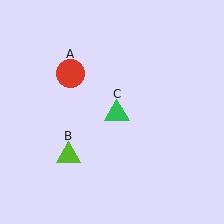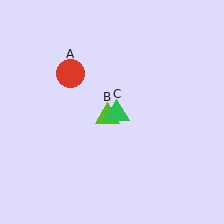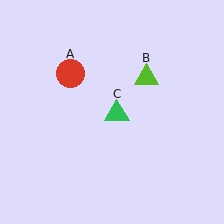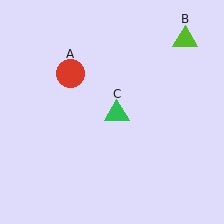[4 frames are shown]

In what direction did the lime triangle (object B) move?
The lime triangle (object B) moved up and to the right.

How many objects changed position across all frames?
1 object changed position: lime triangle (object B).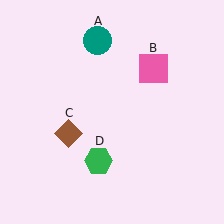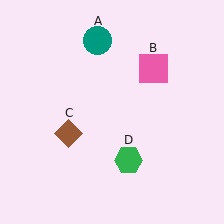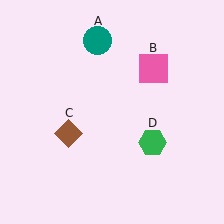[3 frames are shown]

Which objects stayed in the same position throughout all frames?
Teal circle (object A) and pink square (object B) and brown diamond (object C) remained stationary.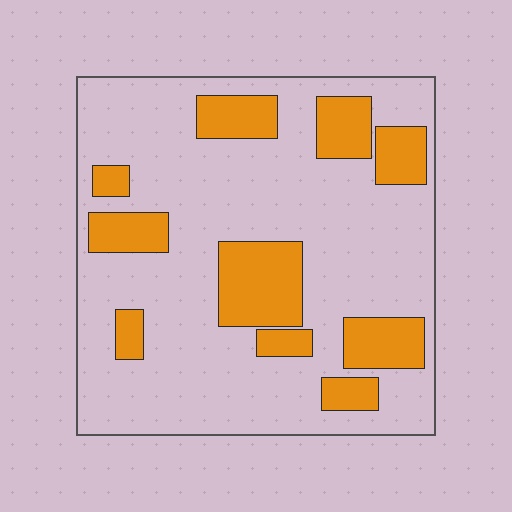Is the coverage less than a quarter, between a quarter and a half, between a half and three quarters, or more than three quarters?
Less than a quarter.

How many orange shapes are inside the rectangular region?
10.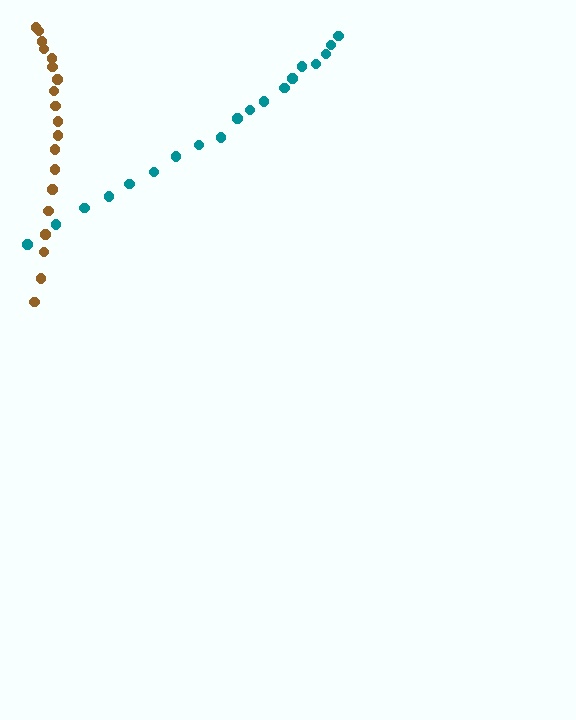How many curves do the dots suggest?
There are 2 distinct paths.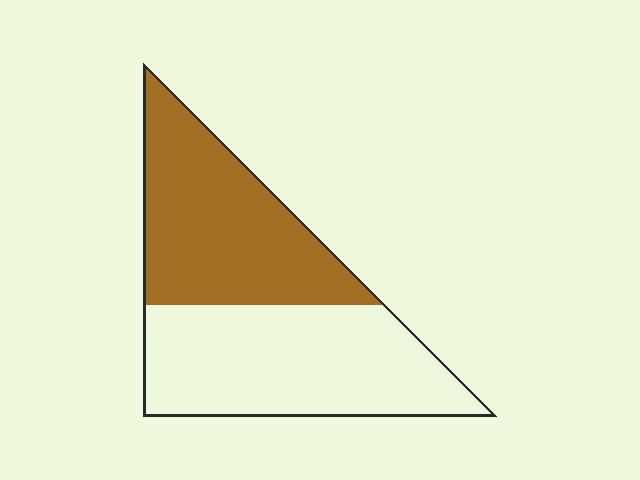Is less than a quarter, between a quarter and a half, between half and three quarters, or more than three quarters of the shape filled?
Between a quarter and a half.